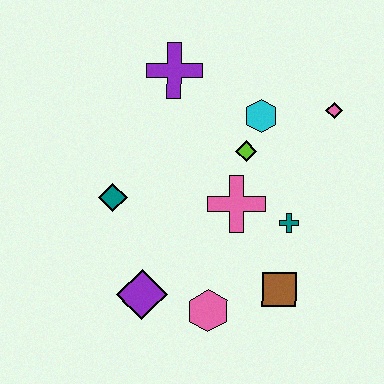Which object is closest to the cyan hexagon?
The lime diamond is closest to the cyan hexagon.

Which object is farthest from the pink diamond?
The purple diamond is farthest from the pink diamond.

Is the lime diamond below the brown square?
No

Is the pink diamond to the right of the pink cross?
Yes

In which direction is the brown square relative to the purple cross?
The brown square is below the purple cross.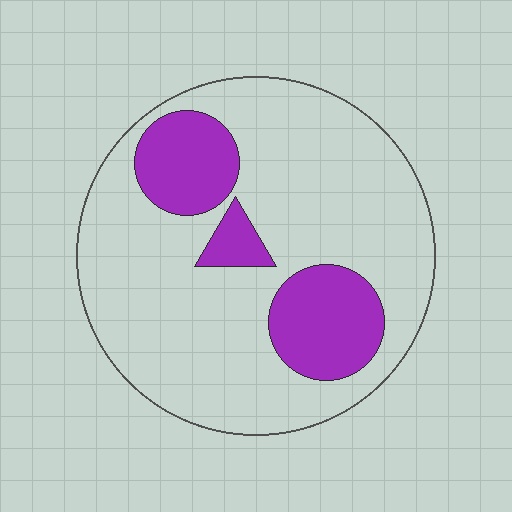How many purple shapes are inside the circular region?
3.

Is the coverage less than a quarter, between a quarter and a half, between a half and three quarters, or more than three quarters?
Less than a quarter.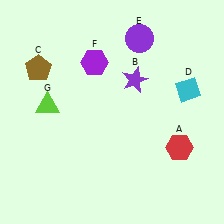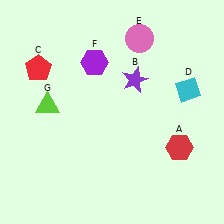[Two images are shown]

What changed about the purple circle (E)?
In Image 1, E is purple. In Image 2, it changed to pink.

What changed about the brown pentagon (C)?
In Image 1, C is brown. In Image 2, it changed to red.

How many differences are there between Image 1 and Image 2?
There are 2 differences between the two images.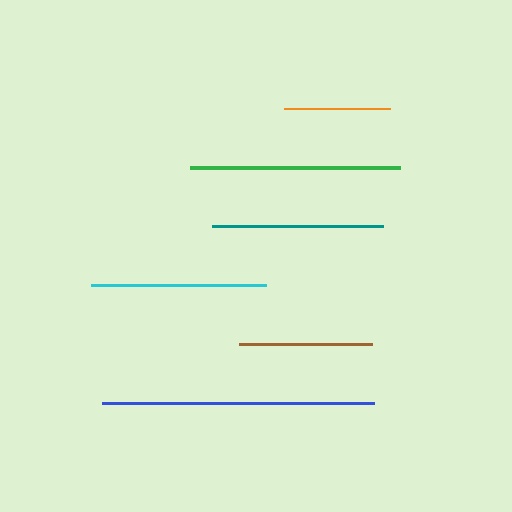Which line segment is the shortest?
The orange line is the shortest at approximately 106 pixels.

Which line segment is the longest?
The blue line is the longest at approximately 271 pixels.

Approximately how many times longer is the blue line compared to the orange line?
The blue line is approximately 2.6 times the length of the orange line.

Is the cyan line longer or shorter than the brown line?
The cyan line is longer than the brown line.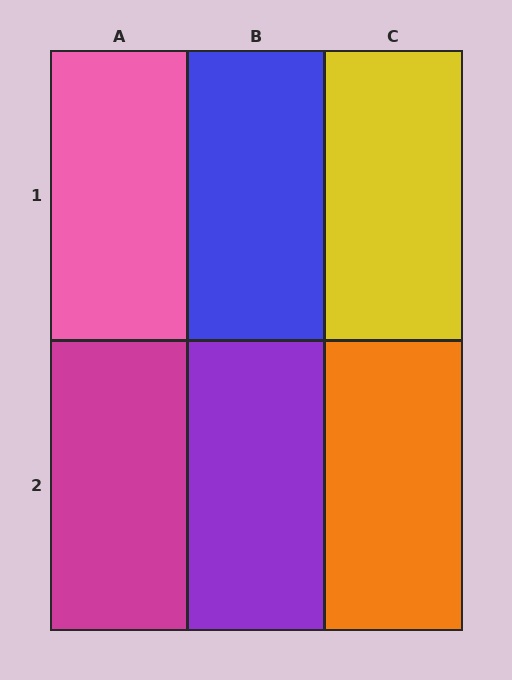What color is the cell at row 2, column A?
Magenta.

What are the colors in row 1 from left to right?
Pink, blue, yellow.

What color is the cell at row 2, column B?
Purple.